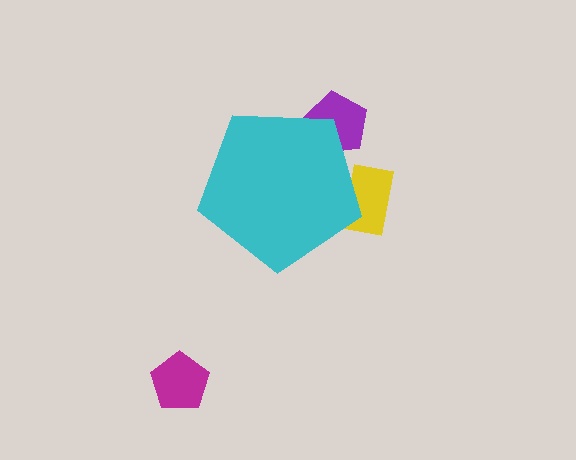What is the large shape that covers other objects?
A cyan pentagon.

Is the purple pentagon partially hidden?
Yes, the purple pentagon is partially hidden behind the cyan pentagon.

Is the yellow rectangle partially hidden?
Yes, the yellow rectangle is partially hidden behind the cyan pentagon.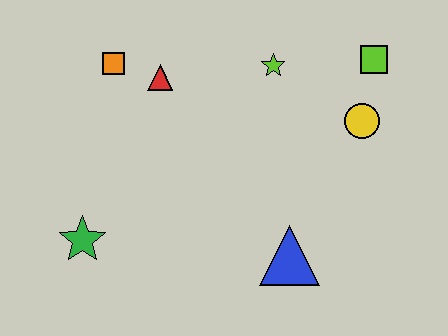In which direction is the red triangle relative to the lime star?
The red triangle is to the left of the lime star.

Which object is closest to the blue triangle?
The yellow circle is closest to the blue triangle.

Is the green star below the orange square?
Yes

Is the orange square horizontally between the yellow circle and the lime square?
No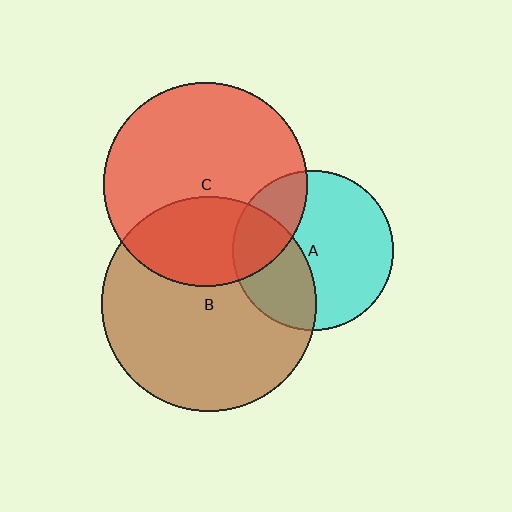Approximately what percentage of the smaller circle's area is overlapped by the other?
Approximately 35%.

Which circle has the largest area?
Circle B (brown).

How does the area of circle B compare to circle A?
Approximately 1.8 times.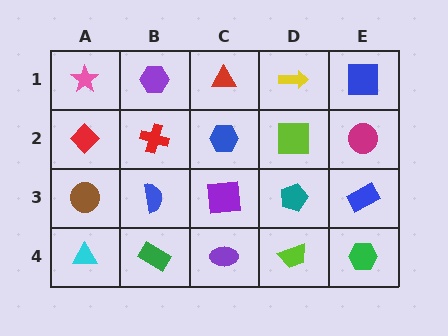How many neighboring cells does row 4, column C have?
3.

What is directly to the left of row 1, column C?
A purple hexagon.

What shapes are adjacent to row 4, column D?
A teal pentagon (row 3, column D), a purple ellipse (row 4, column C), a green hexagon (row 4, column E).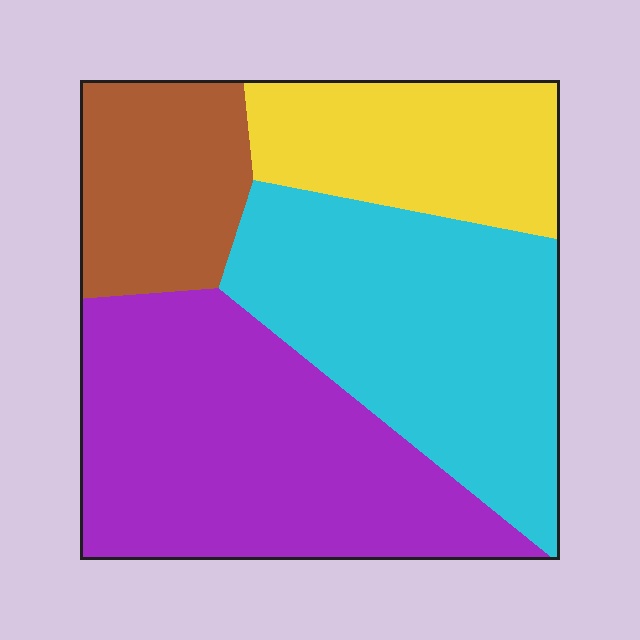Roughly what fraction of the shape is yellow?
Yellow takes up between a sixth and a third of the shape.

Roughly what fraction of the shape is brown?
Brown takes up about one sixth (1/6) of the shape.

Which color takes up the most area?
Purple, at roughly 35%.